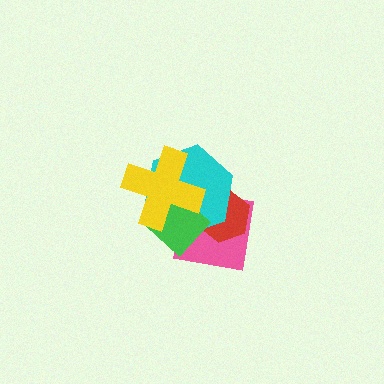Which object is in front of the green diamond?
The yellow cross is in front of the green diamond.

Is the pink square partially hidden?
Yes, it is partially covered by another shape.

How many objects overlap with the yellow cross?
3 objects overlap with the yellow cross.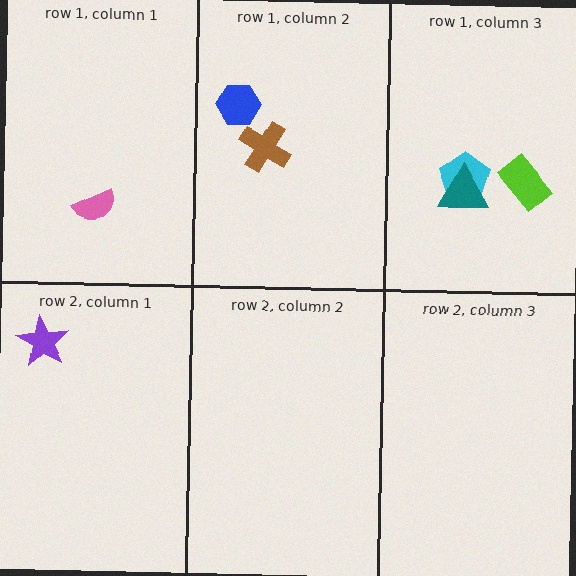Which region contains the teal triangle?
The row 1, column 3 region.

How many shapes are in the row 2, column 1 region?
1.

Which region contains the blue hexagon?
The row 1, column 2 region.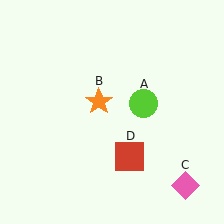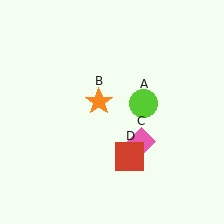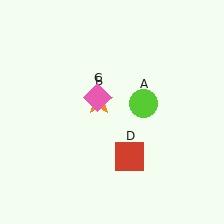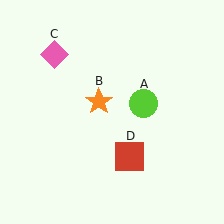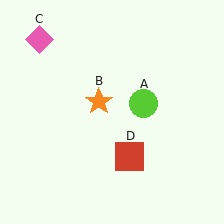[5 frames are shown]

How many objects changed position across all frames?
1 object changed position: pink diamond (object C).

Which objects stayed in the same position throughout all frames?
Lime circle (object A) and orange star (object B) and red square (object D) remained stationary.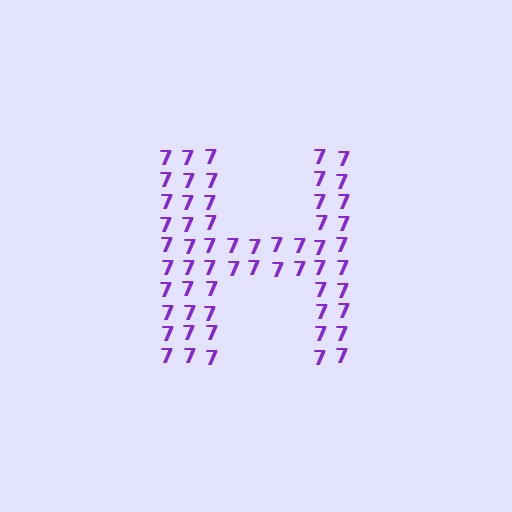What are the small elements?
The small elements are digit 7's.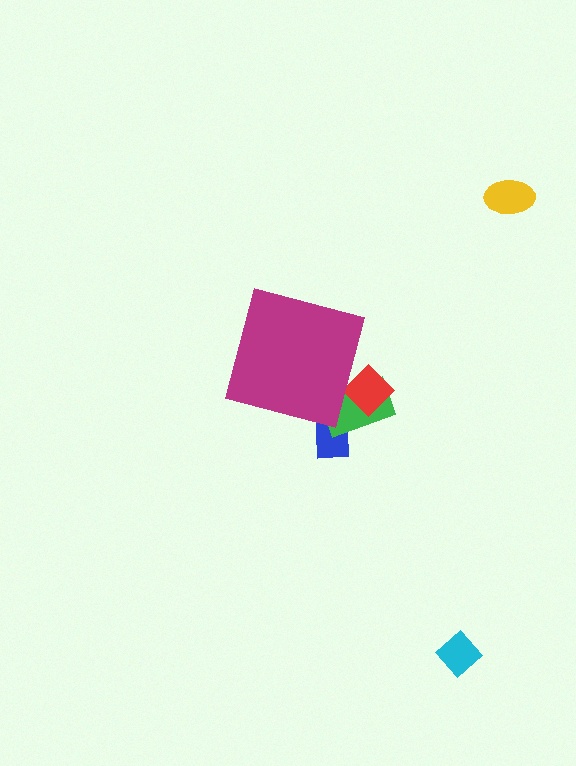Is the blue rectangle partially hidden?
Yes, the blue rectangle is partially hidden behind the magenta square.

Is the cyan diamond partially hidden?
No, the cyan diamond is fully visible.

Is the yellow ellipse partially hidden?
No, the yellow ellipse is fully visible.